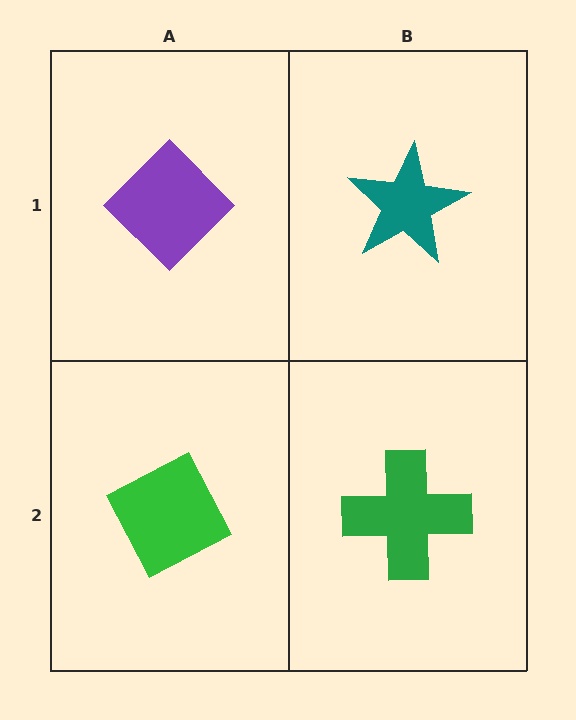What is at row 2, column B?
A green cross.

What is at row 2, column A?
A green diamond.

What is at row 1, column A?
A purple diamond.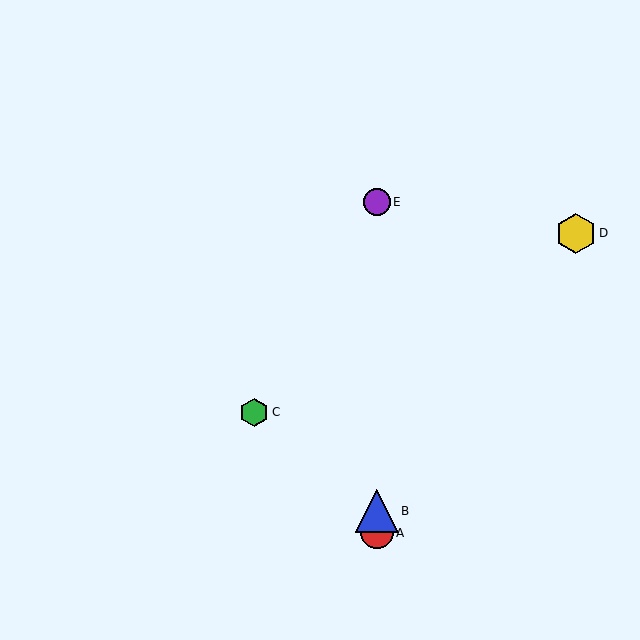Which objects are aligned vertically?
Objects A, B, E are aligned vertically.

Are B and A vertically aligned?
Yes, both are at x≈377.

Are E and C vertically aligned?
No, E is at x≈377 and C is at x≈254.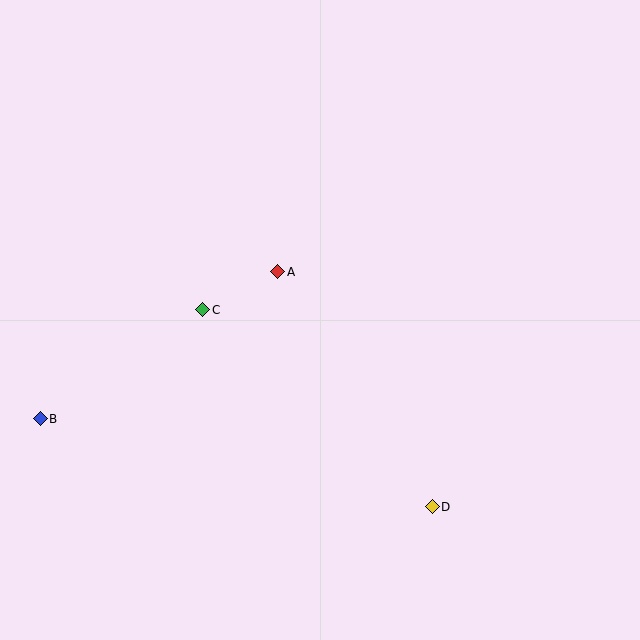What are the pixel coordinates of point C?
Point C is at (203, 310).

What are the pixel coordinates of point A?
Point A is at (278, 272).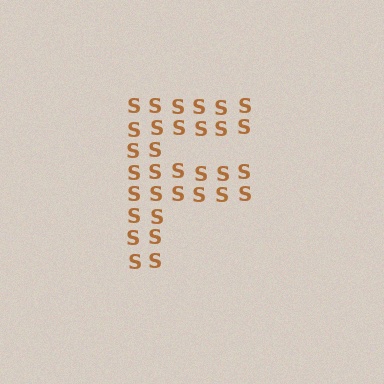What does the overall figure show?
The overall figure shows the letter F.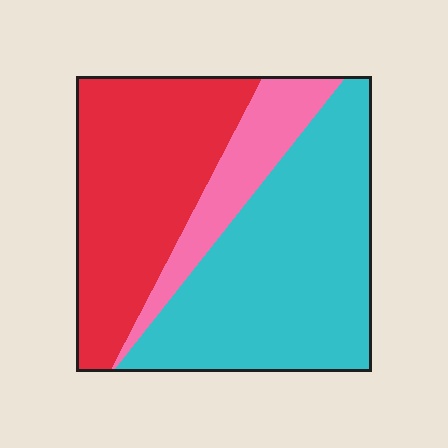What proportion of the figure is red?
Red takes up between a quarter and a half of the figure.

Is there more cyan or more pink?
Cyan.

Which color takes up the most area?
Cyan, at roughly 50%.